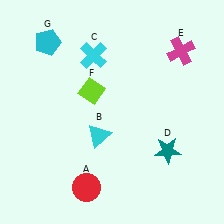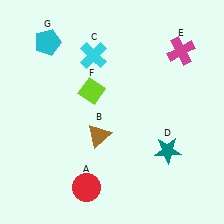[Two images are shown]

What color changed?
The triangle (B) changed from cyan in Image 1 to brown in Image 2.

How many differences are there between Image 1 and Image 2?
There is 1 difference between the two images.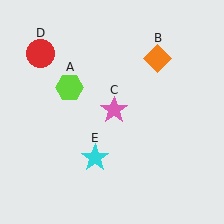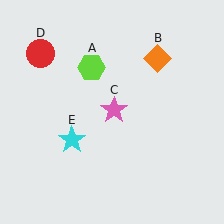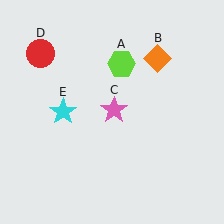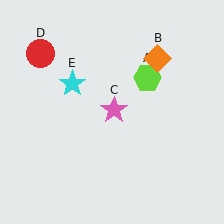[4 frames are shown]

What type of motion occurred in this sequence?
The lime hexagon (object A), cyan star (object E) rotated clockwise around the center of the scene.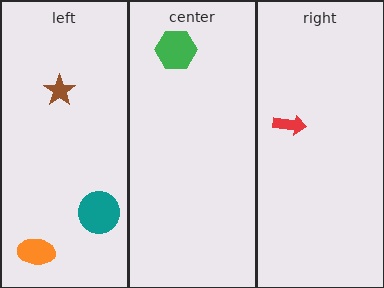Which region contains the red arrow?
The right region.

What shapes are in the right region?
The red arrow.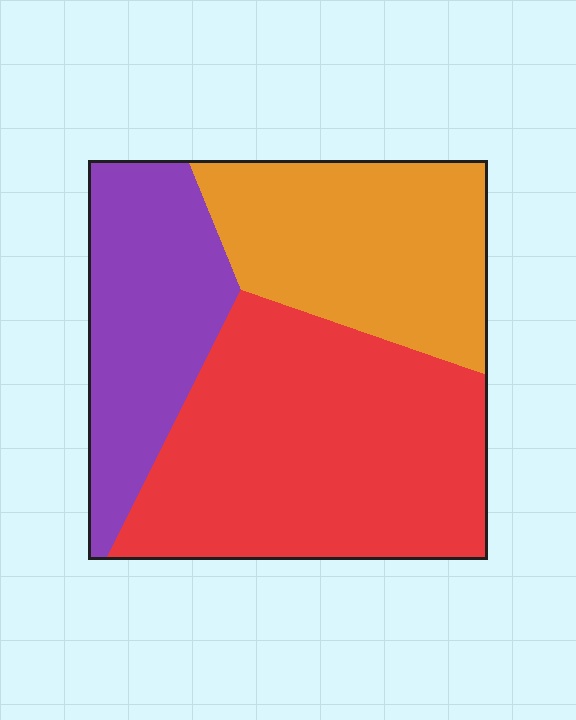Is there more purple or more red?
Red.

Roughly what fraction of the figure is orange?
Orange takes up between a sixth and a third of the figure.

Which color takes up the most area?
Red, at roughly 45%.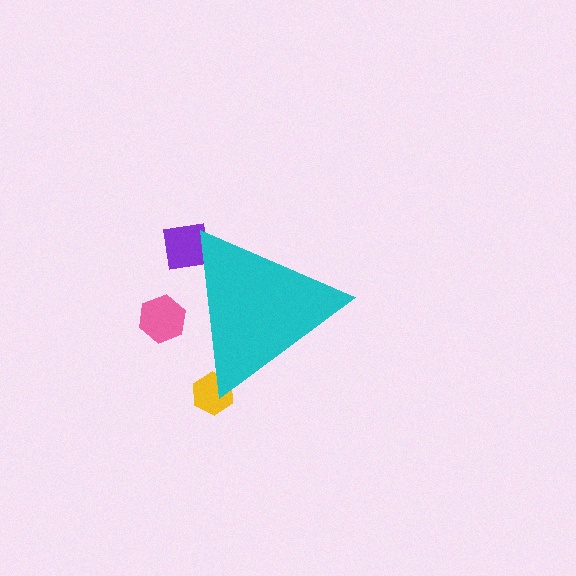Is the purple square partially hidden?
Yes, the purple square is partially hidden behind the cyan triangle.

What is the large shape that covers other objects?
A cyan triangle.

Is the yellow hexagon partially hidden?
Yes, the yellow hexagon is partially hidden behind the cyan triangle.